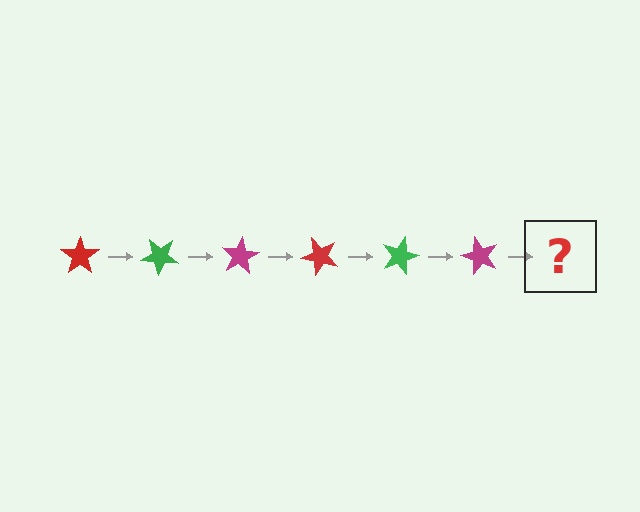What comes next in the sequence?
The next element should be a red star, rotated 240 degrees from the start.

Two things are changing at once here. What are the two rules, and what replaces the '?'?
The two rules are that it rotates 40 degrees each step and the color cycles through red, green, and magenta. The '?' should be a red star, rotated 240 degrees from the start.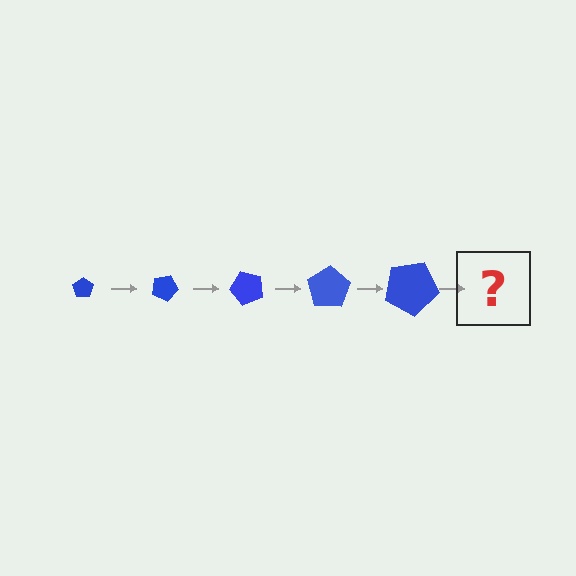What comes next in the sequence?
The next element should be a pentagon, larger than the previous one and rotated 125 degrees from the start.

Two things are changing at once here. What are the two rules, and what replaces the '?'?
The two rules are that the pentagon grows larger each step and it rotates 25 degrees each step. The '?' should be a pentagon, larger than the previous one and rotated 125 degrees from the start.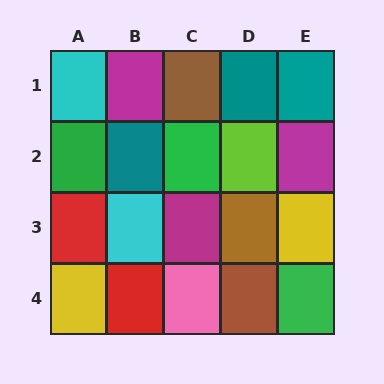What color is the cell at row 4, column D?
Brown.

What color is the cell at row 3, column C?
Magenta.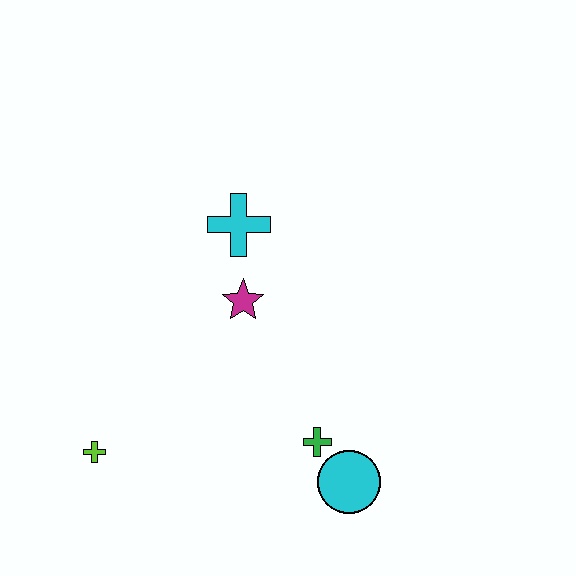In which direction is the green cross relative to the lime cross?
The green cross is to the right of the lime cross.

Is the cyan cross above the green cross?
Yes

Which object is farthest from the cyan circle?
The cyan cross is farthest from the cyan circle.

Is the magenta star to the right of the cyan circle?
No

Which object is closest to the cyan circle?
The green cross is closest to the cyan circle.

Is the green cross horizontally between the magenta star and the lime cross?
No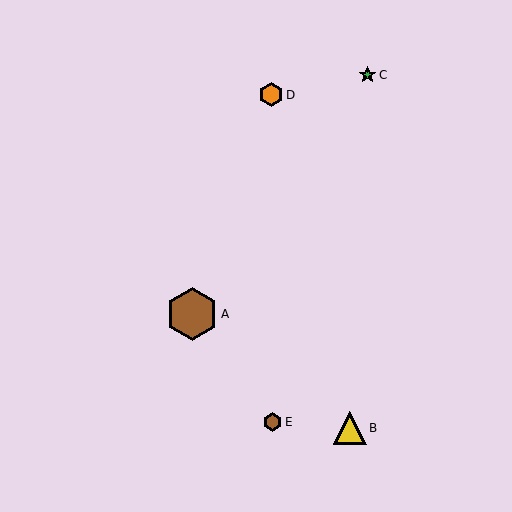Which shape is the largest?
The brown hexagon (labeled A) is the largest.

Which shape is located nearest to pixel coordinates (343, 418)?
The yellow triangle (labeled B) at (350, 428) is nearest to that location.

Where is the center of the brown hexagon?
The center of the brown hexagon is at (192, 314).